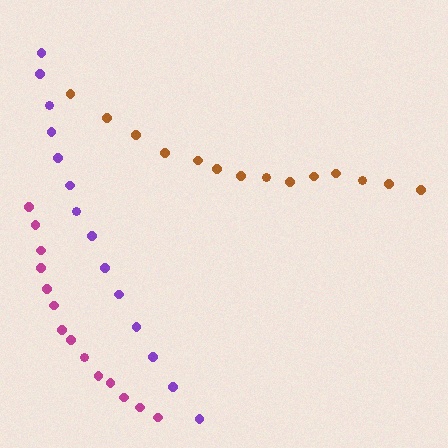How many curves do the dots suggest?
There are 3 distinct paths.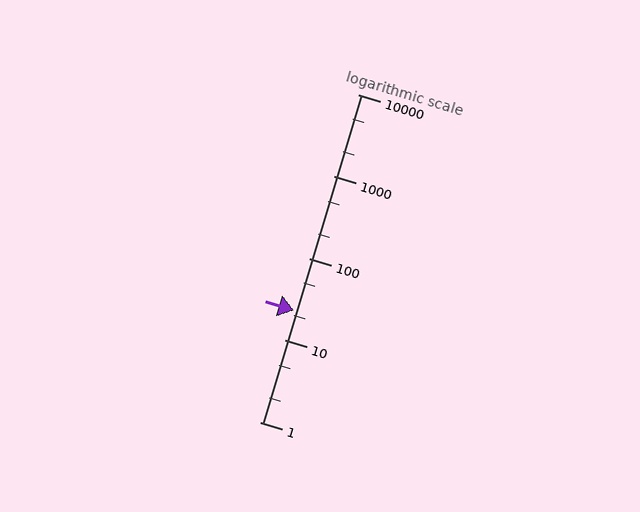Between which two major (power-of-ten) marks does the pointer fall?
The pointer is between 10 and 100.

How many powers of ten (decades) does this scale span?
The scale spans 4 decades, from 1 to 10000.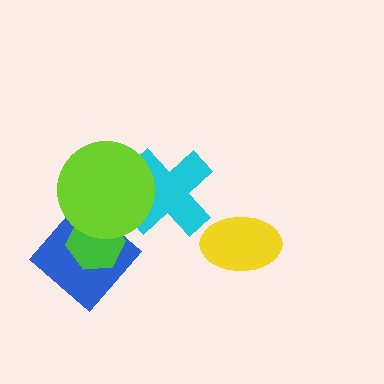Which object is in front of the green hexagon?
The lime circle is in front of the green hexagon.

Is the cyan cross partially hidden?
Yes, it is partially covered by another shape.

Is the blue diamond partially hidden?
Yes, it is partially covered by another shape.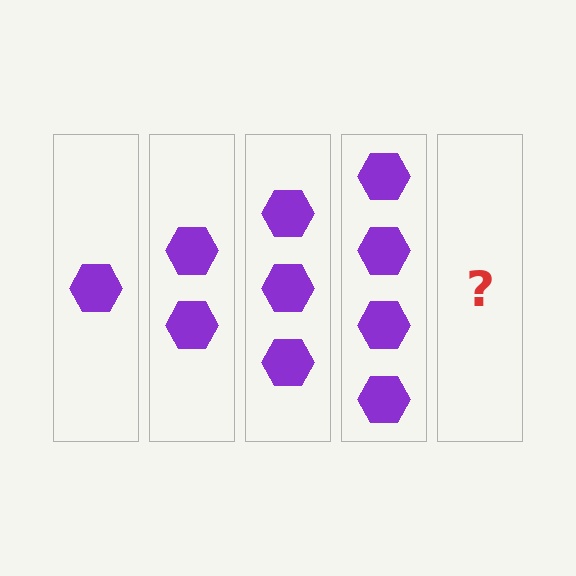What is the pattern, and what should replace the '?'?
The pattern is that each step adds one more hexagon. The '?' should be 5 hexagons.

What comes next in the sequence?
The next element should be 5 hexagons.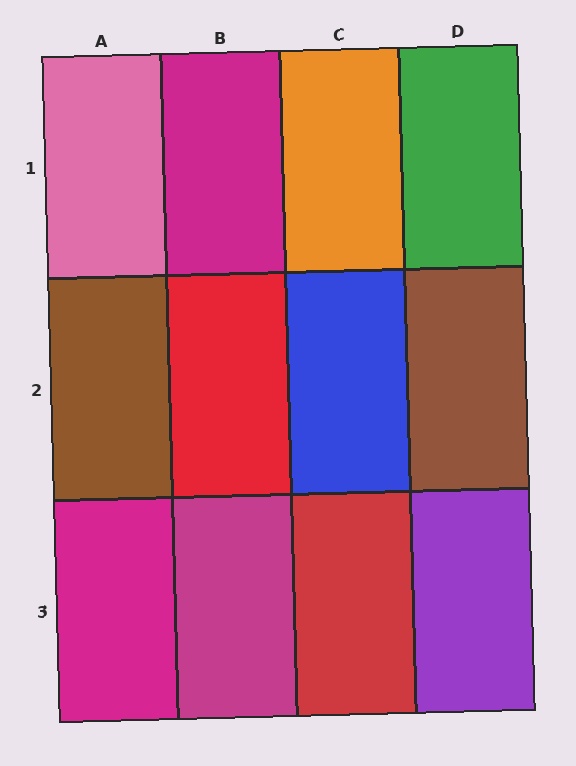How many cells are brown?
2 cells are brown.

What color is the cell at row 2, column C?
Blue.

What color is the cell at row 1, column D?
Green.